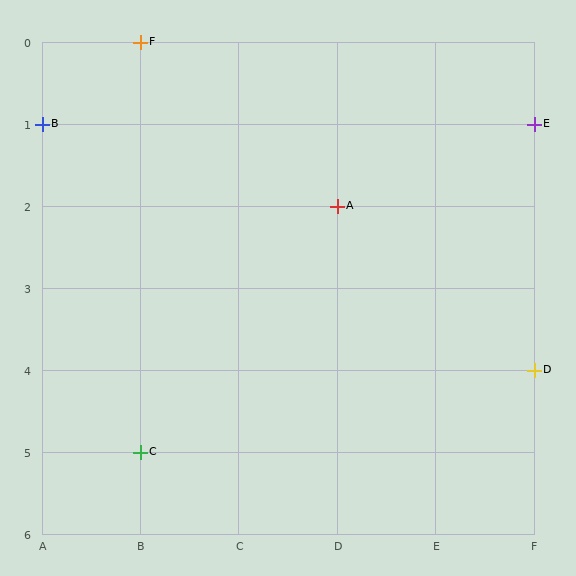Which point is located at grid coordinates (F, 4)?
Point D is at (F, 4).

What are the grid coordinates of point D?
Point D is at grid coordinates (F, 4).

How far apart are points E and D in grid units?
Points E and D are 3 rows apart.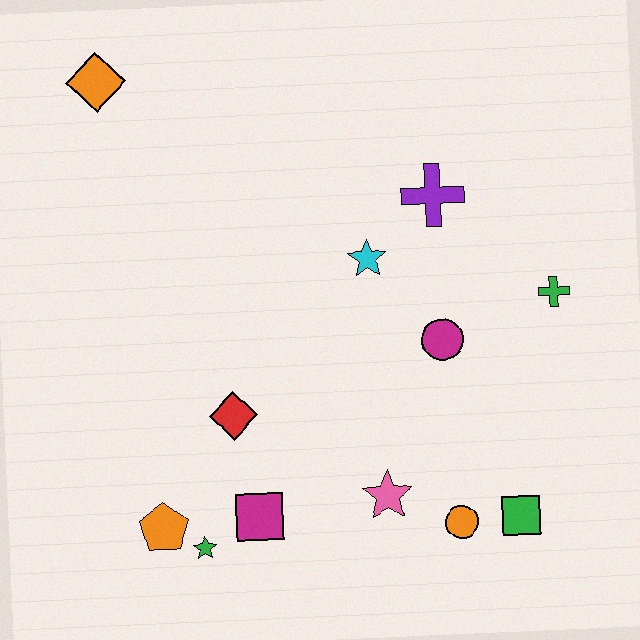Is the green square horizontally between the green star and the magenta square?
No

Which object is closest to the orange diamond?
The cyan star is closest to the orange diamond.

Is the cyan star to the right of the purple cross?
No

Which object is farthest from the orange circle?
The orange diamond is farthest from the orange circle.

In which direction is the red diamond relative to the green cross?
The red diamond is to the left of the green cross.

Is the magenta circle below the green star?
No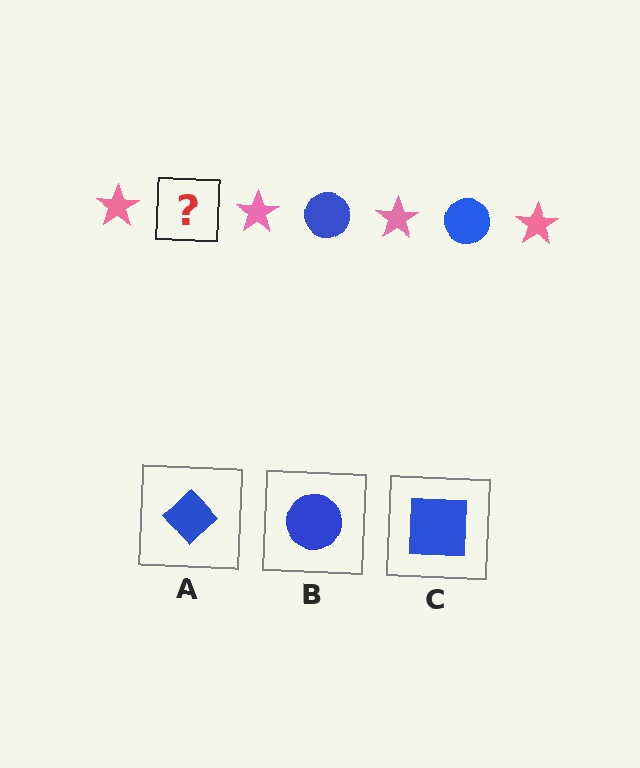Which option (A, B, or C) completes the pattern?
B.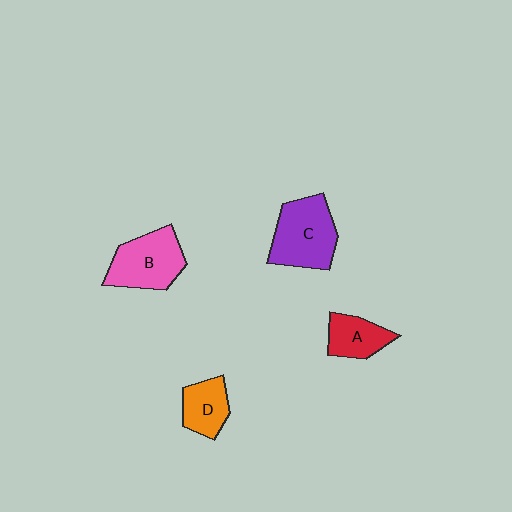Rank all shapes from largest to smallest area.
From largest to smallest: C (purple), B (pink), A (red), D (orange).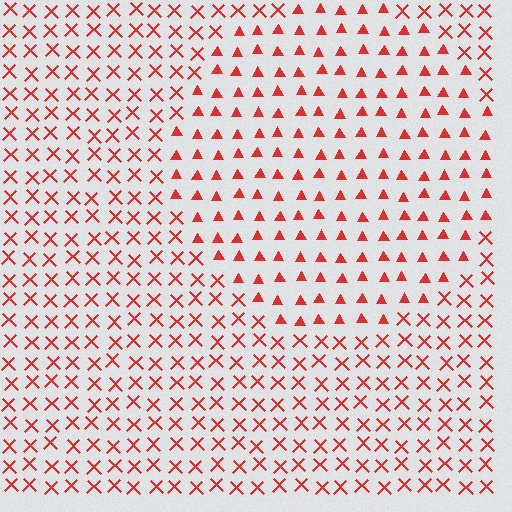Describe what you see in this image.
The image is filled with small red elements arranged in a uniform grid. A circle-shaped region contains triangles, while the surrounding area contains X marks. The boundary is defined purely by the change in element shape.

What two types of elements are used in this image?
The image uses triangles inside the circle region and X marks outside it.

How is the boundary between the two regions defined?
The boundary is defined by a change in element shape: triangles inside vs. X marks outside. All elements share the same color and spacing.